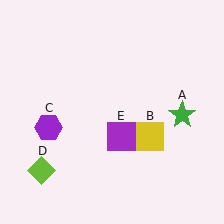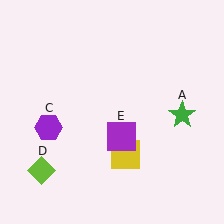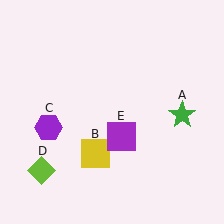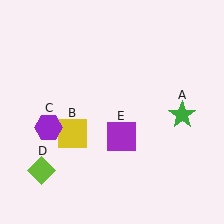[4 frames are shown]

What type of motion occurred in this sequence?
The yellow square (object B) rotated clockwise around the center of the scene.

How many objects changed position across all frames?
1 object changed position: yellow square (object B).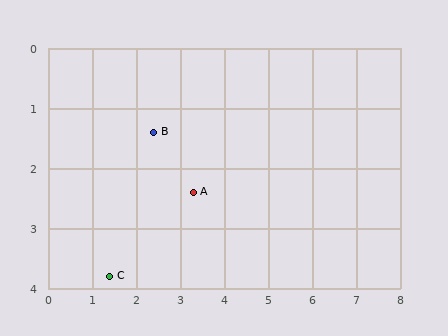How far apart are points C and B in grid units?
Points C and B are about 2.6 grid units apart.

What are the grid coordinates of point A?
Point A is at approximately (3.3, 2.4).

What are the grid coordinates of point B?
Point B is at approximately (2.4, 1.4).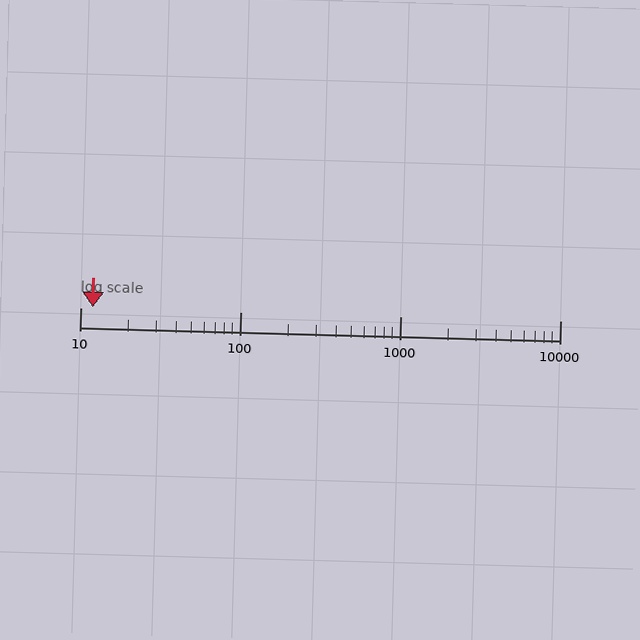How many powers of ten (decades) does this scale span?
The scale spans 3 decades, from 10 to 10000.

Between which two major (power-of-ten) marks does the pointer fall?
The pointer is between 10 and 100.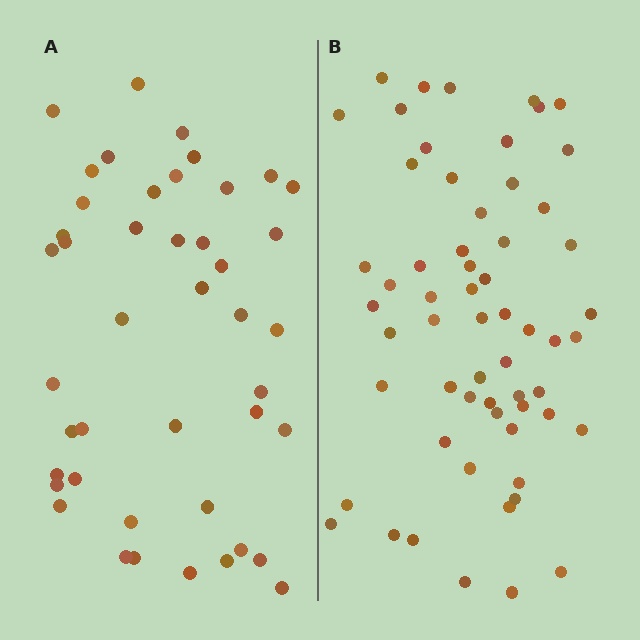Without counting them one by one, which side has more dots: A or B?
Region B (the right region) has more dots.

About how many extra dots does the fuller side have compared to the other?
Region B has approximately 15 more dots than region A.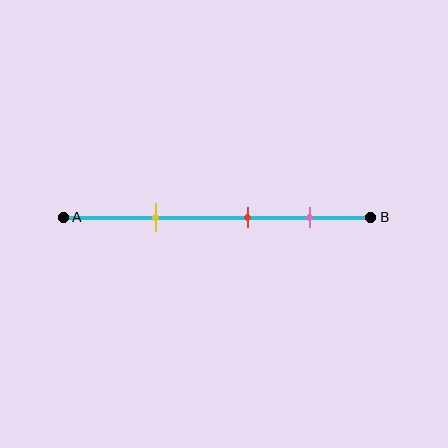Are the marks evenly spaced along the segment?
Yes, the marks are approximately evenly spaced.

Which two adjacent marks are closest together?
The red and pink marks are the closest adjacent pair.